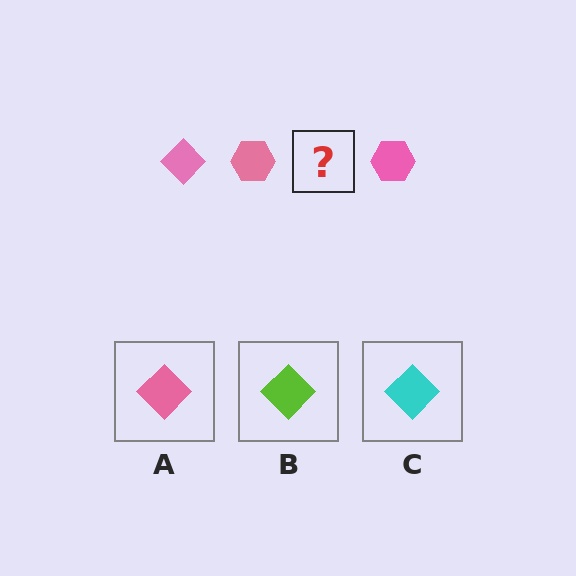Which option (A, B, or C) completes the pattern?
A.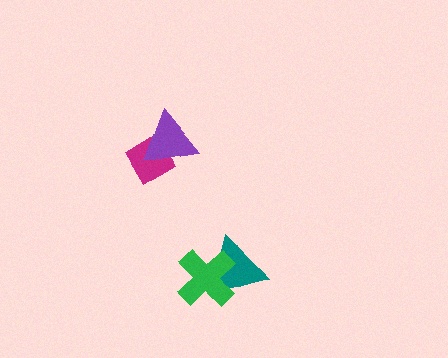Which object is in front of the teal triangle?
The green cross is in front of the teal triangle.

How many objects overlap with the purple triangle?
1 object overlaps with the purple triangle.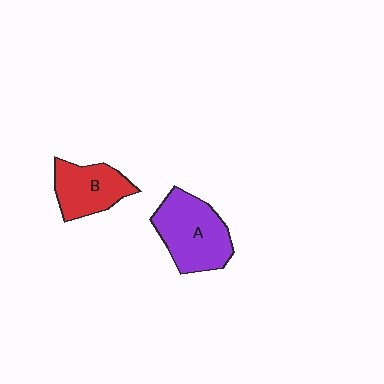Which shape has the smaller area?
Shape B (red).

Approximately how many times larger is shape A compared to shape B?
Approximately 1.4 times.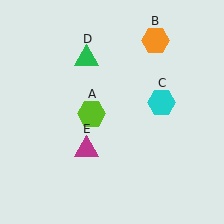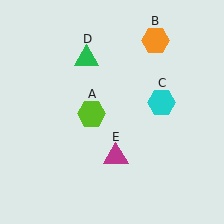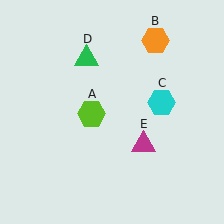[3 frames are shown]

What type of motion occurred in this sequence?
The magenta triangle (object E) rotated counterclockwise around the center of the scene.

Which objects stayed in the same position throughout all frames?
Lime hexagon (object A) and orange hexagon (object B) and cyan hexagon (object C) and green triangle (object D) remained stationary.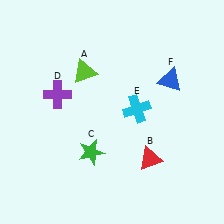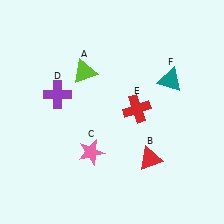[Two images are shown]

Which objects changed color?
C changed from green to pink. E changed from cyan to red. F changed from blue to teal.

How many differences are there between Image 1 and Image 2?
There are 3 differences between the two images.